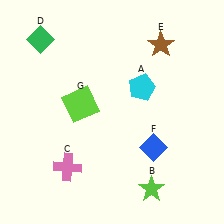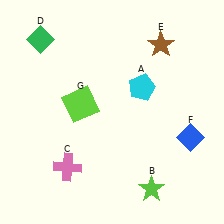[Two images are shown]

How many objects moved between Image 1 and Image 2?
1 object moved between the two images.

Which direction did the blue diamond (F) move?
The blue diamond (F) moved right.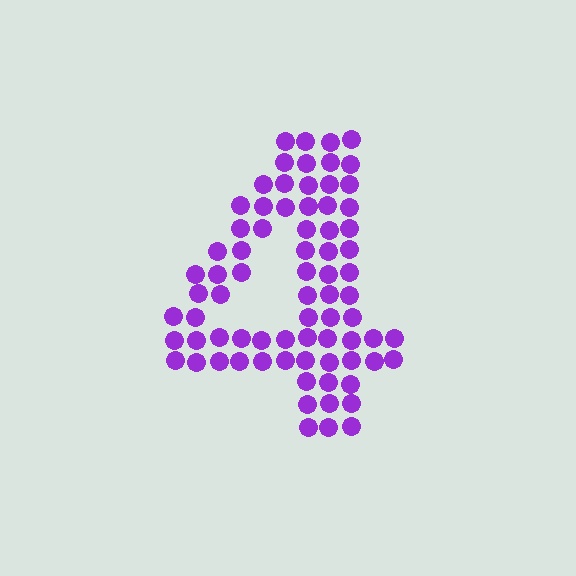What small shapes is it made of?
It is made of small circles.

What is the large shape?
The large shape is the digit 4.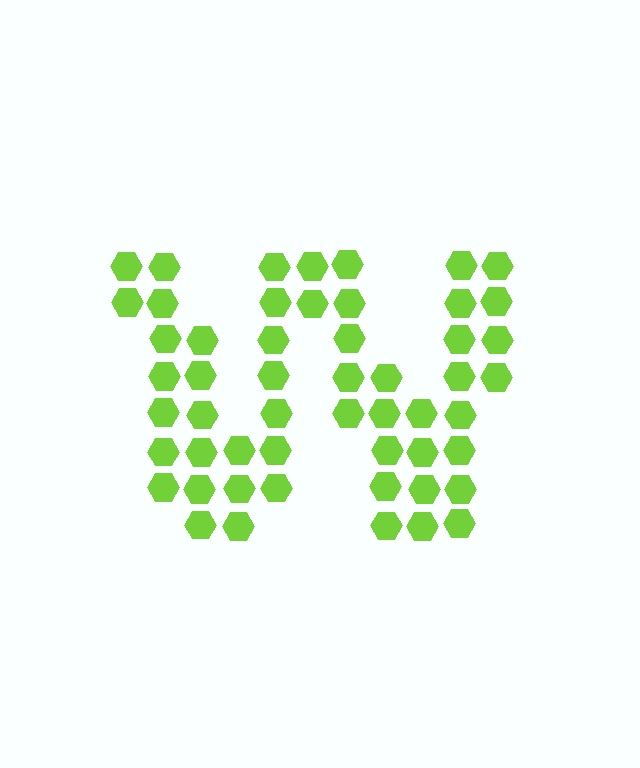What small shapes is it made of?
It is made of small hexagons.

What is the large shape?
The large shape is the letter W.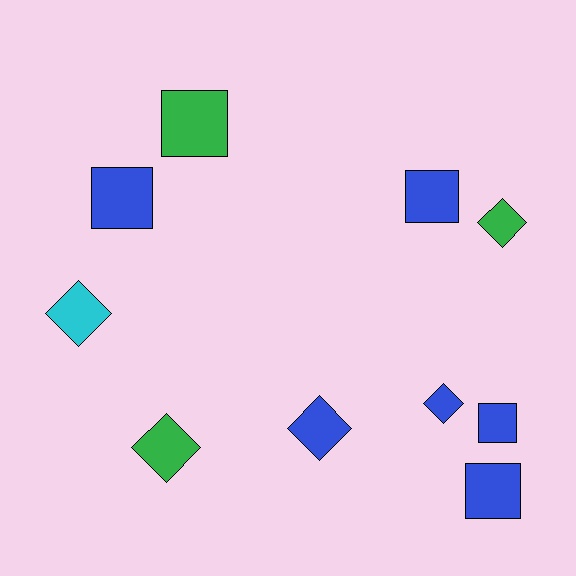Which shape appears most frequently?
Square, with 5 objects.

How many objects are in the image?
There are 10 objects.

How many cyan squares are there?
There are no cyan squares.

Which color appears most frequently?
Blue, with 6 objects.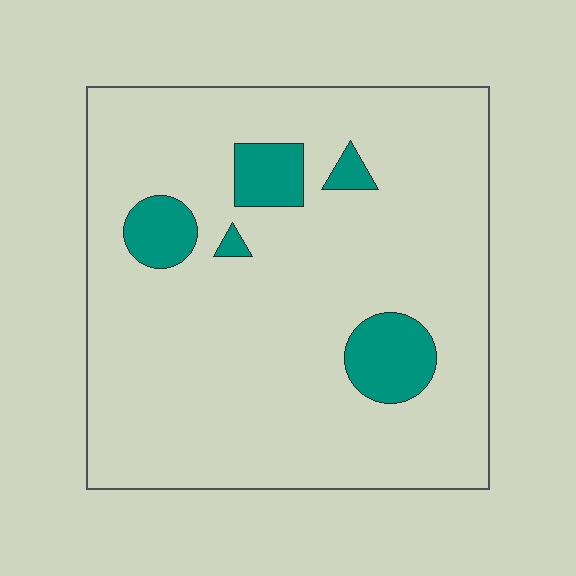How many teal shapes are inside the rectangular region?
5.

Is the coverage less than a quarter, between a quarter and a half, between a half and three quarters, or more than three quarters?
Less than a quarter.